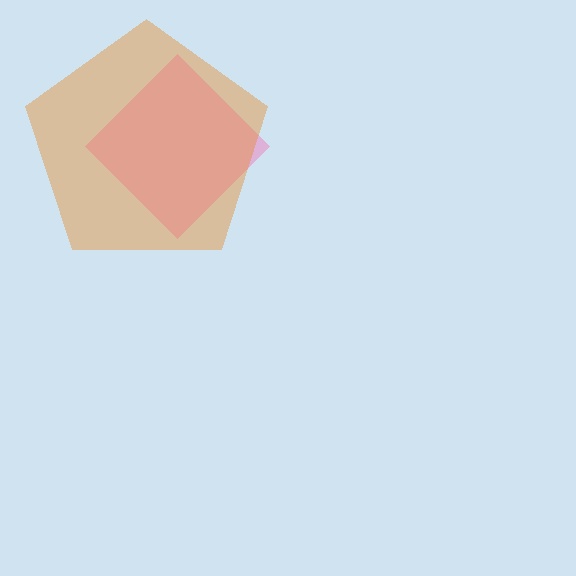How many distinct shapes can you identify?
There are 2 distinct shapes: a pink diamond, an orange pentagon.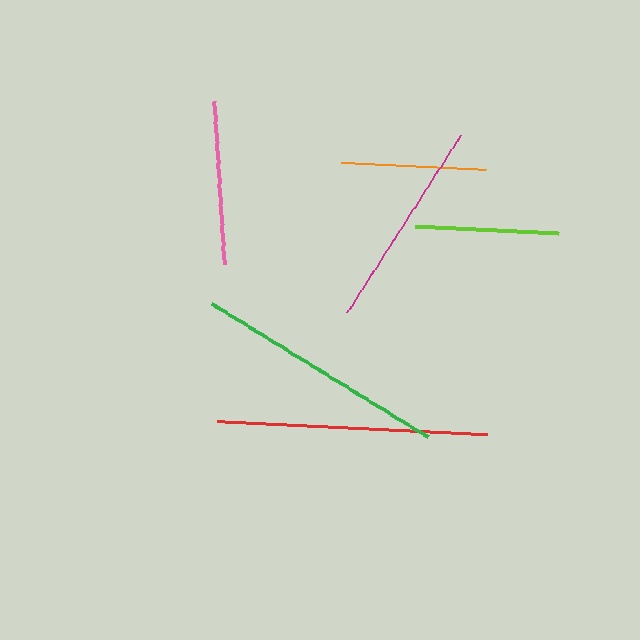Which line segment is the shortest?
The lime line is the shortest at approximately 144 pixels.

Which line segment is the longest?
The red line is the longest at approximately 270 pixels.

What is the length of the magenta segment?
The magenta segment is approximately 211 pixels long.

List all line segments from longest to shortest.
From longest to shortest: red, green, magenta, pink, orange, lime.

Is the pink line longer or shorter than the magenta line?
The magenta line is longer than the pink line.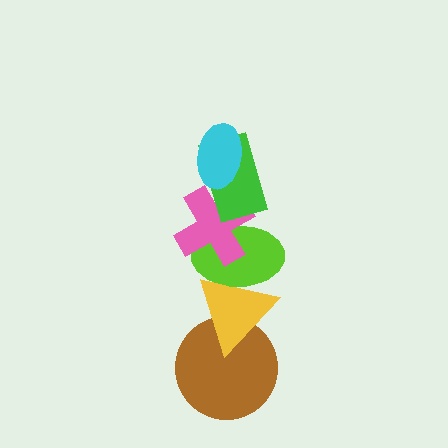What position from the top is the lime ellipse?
The lime ellipse is 4th from the top.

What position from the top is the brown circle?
The brown circle is 6th from the top.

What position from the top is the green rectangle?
The green rectangle is 2nd from the top.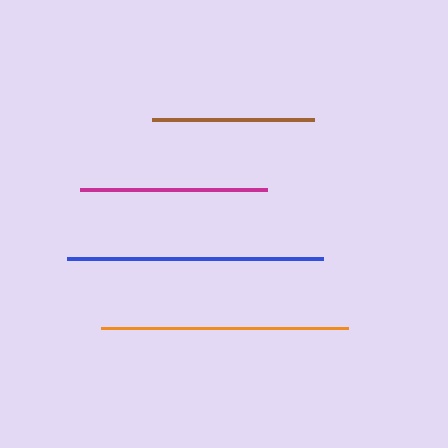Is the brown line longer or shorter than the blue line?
The blue line is longer than the brown line.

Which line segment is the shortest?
The brown line is the shortest at approximately 163 pixels.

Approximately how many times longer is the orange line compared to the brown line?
The orange line is approximately 1.5 times the length of the brown line.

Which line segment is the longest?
The blue line is the longest at approximately 256 pixels.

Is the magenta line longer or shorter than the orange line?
The orange line is longer than the magenta line.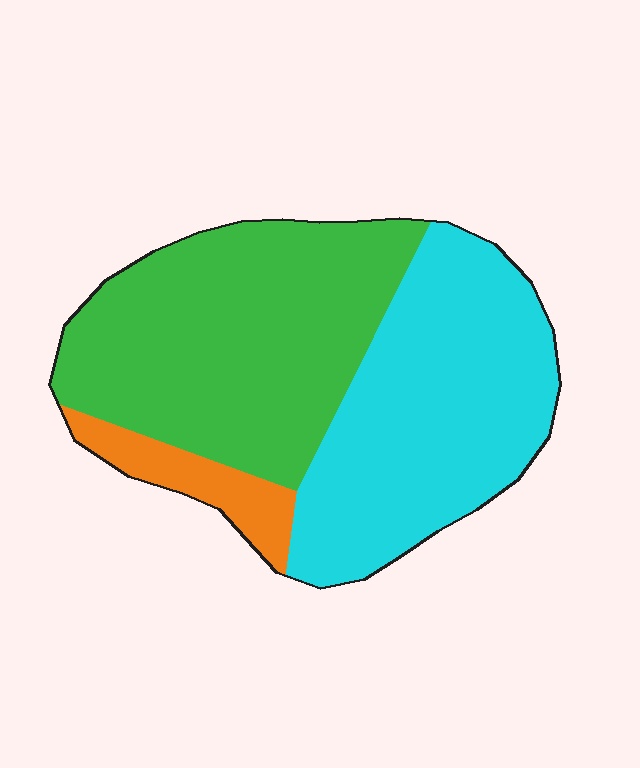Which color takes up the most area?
Green, at roughly 50%.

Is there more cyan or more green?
Green.